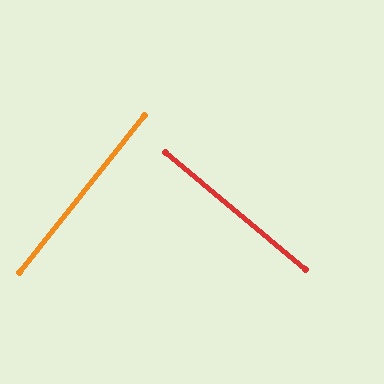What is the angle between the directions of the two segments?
Approximately 88 degrees.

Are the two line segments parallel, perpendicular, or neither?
Perpendicular — they meet at approximately 88°.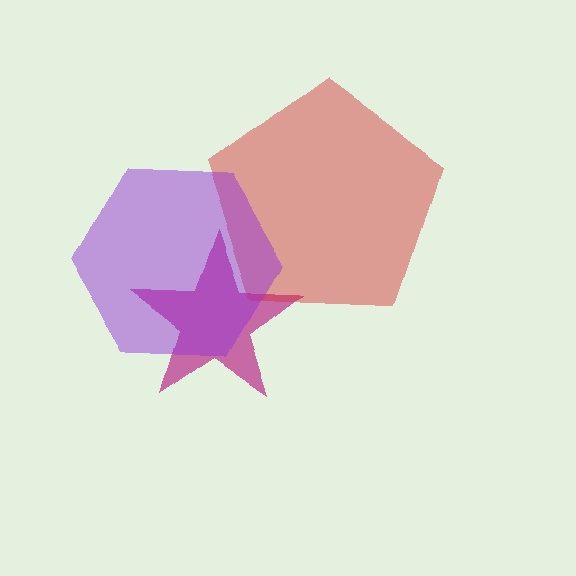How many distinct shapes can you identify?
There are 3 distinct shapes: a magenta star, a red pentagon, a purple hexagon.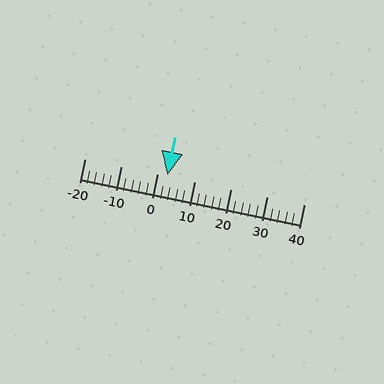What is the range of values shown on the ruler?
The ruler shows values from -20 to 40.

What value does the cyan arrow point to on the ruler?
The cyan arrow points to approximately 3.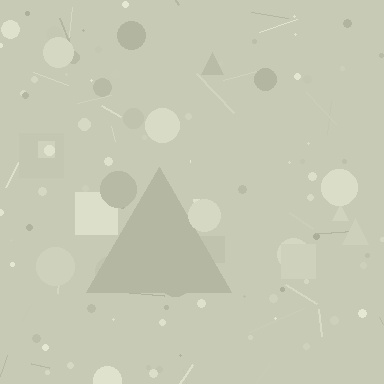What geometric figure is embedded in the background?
A triangle is embedded in the background.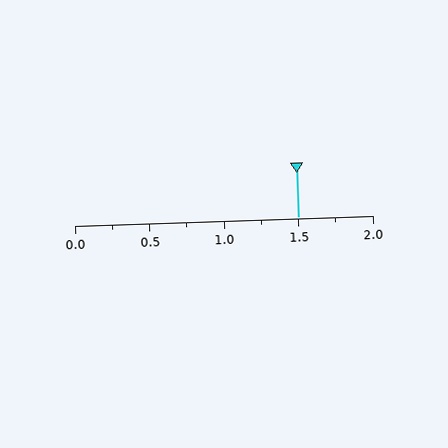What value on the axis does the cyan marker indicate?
The marker indicates approximately 1.5.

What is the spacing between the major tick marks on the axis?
The major ticks are spaced 0.5 apart.